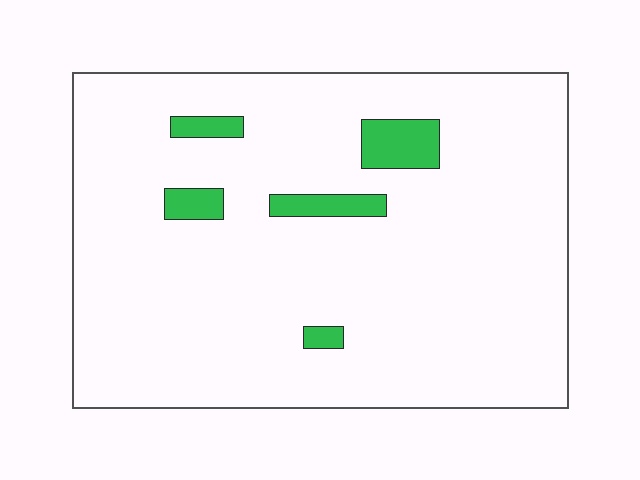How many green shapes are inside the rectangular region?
5.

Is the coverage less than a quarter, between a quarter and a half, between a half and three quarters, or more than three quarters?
Less than a quarter.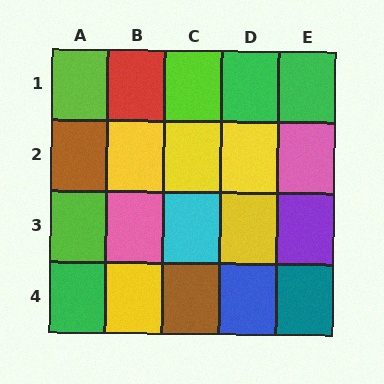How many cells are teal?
1 cell is teal.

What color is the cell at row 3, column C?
Cyan.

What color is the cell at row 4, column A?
Green.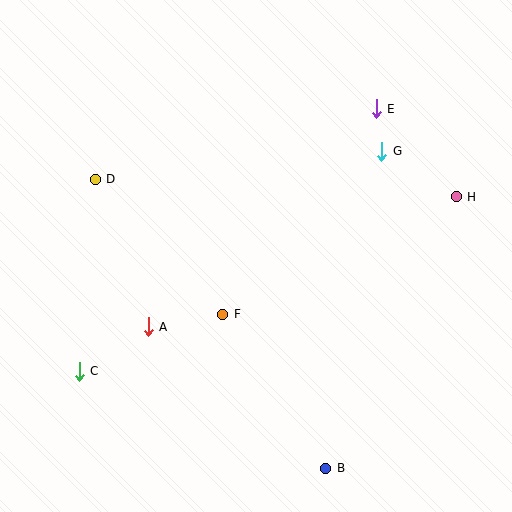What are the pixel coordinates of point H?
Point H is at (456, 197).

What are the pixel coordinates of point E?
Point E is at (376, 109).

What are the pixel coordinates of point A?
Point A is at (148, 327).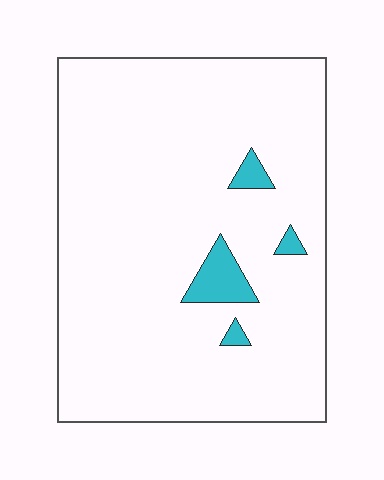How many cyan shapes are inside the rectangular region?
4.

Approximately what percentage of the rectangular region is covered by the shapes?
Approximately 5%.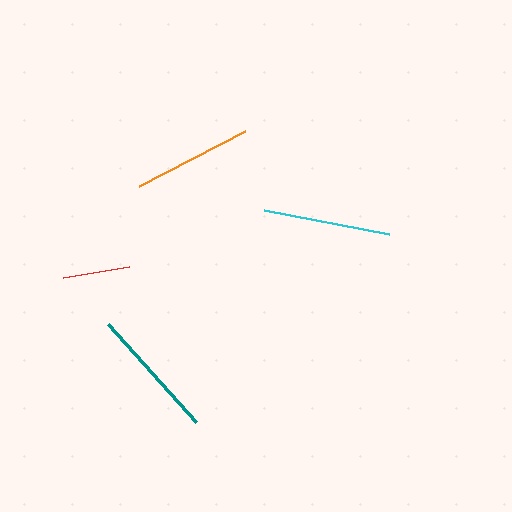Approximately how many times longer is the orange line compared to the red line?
The orange line is approximately 1.8 times the length of the red line.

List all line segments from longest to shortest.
From longest to shortest: teal, cyan, orange, red.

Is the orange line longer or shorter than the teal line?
The teal line is longer than the orange line.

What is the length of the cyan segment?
The cyan segment is approximately 127 pixels long.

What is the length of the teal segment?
The teal segment is approximately 132 pixels long.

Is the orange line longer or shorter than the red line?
The orange line is longer than the red line.